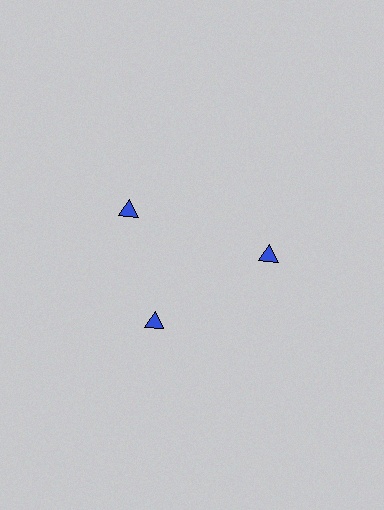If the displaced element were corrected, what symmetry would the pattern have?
It would have 3-fold rotational symmetry — the pattern would map onto itself every 120 degrees.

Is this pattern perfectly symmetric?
No. The 3 blue triangles are arranged in a ring, but one element near the 11 o'clock position is rotated out of alignment along the ring, breaking the 3-fold rotational symmetry.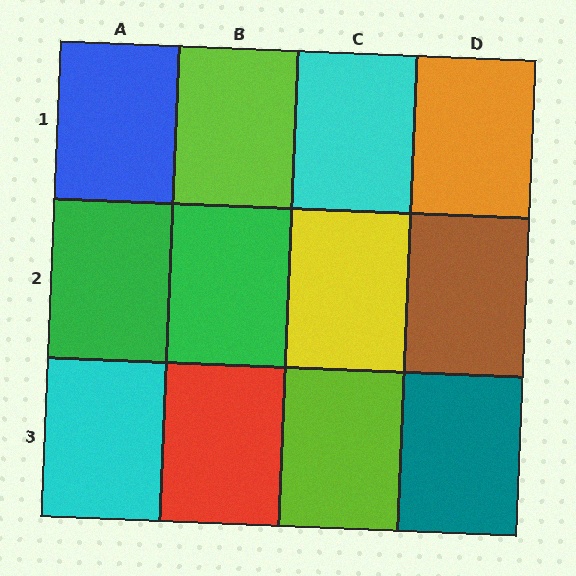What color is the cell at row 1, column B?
Lime.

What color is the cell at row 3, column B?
Red.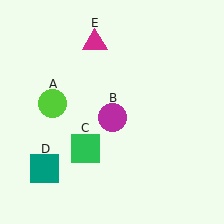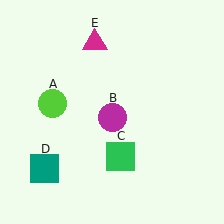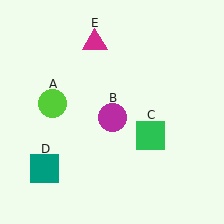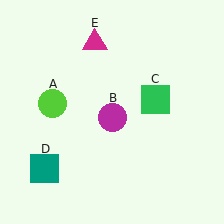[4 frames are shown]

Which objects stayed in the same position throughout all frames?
Lime circle (object A) and magenta circle (object B) and teal square (object D) and magenta triangle (object E) remained stationary.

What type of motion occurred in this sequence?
The green square (object C) rotated counterclockwise around the center of the scene.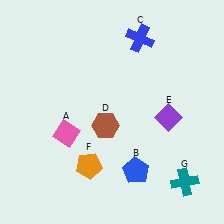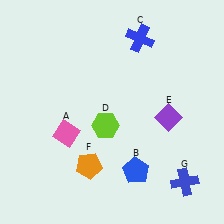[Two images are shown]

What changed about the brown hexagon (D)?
In Image 1, D is brown. In Image 2, it changed to lime.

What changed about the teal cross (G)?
In Image 1, G is teal. In Image 2, it changed to blue.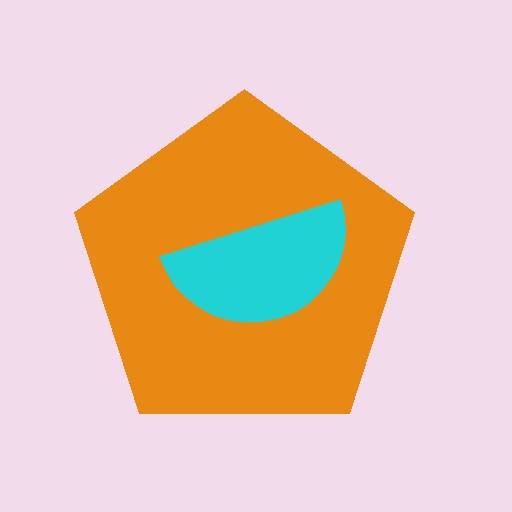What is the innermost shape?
The cyan semicircle.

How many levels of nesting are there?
2.